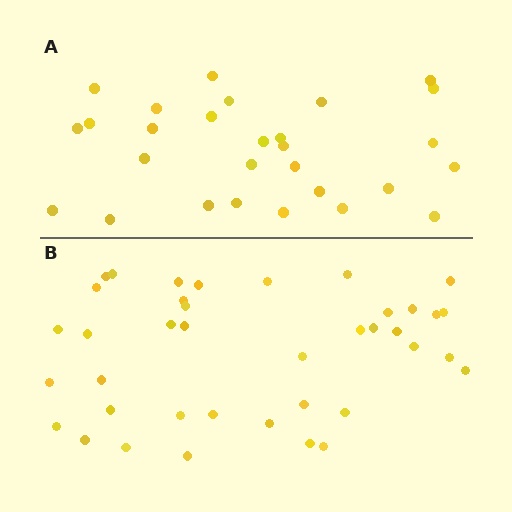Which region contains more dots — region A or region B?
Region B (the bottom region) has more dots.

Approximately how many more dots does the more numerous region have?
Region B has roughly 12 or so more dots than region A.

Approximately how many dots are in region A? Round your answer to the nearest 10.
About 30 dots. (The exact count is 28, which rounds to 30.)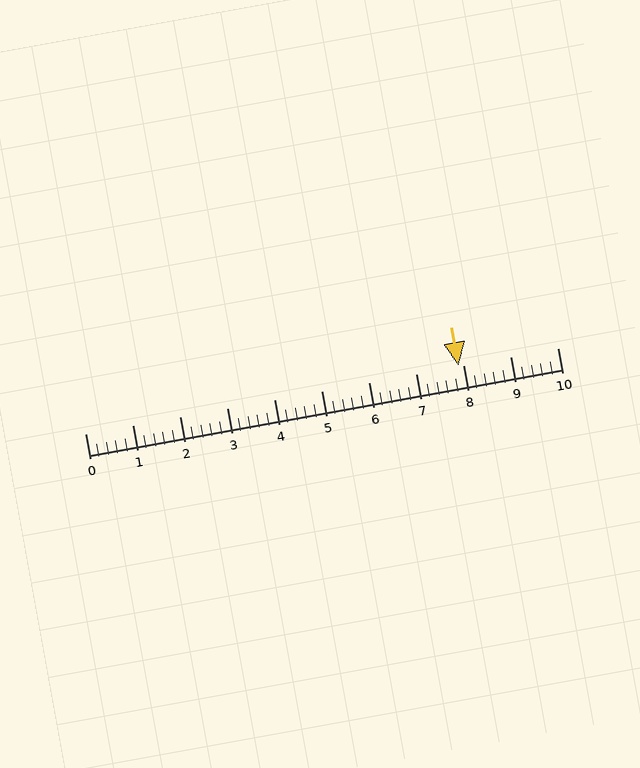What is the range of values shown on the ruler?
The ruler shows values from 0 to 10.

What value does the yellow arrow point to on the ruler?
The yellow arrow points to approximately 7.9.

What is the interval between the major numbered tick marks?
The major tick marks are spaced 1 units apart.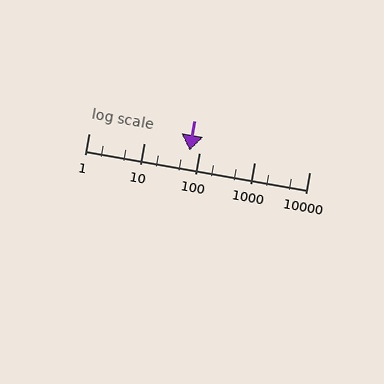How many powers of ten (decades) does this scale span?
The scale spans 4 decades, from 1 to 10000.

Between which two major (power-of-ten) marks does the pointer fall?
The pointer is between 10 and 100.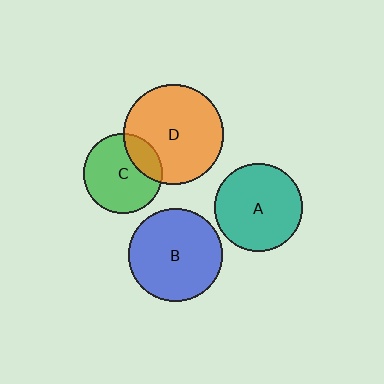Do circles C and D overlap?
Yes.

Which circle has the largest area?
Circle D (orange).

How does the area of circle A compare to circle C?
Approximately 1.2 times.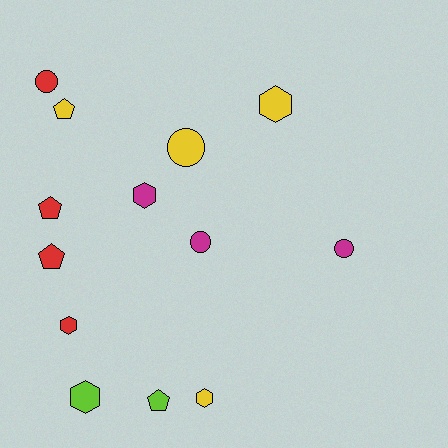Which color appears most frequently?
Red, with 4 objects.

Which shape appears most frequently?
Hexagon, with 5 objects.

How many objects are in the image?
There are 13 objects.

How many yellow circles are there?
There is 1 yellow circle.